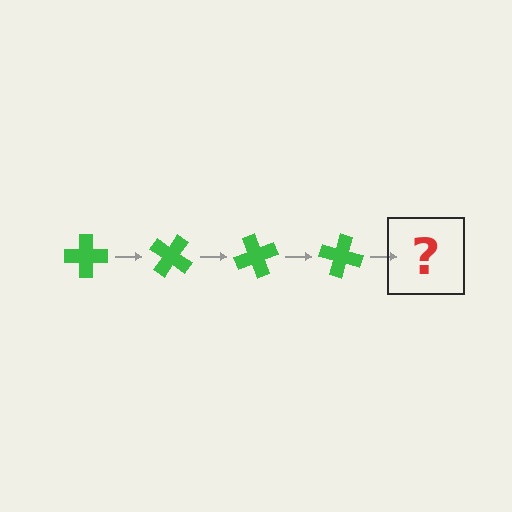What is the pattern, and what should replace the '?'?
The pattern is that the cross rotates 35 degrees each step. The '?' should be a green cross rotated 140 degrees.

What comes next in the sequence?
The next element should be a green cross rotated 140 degrees.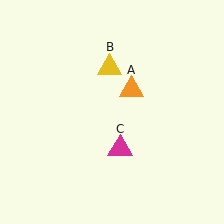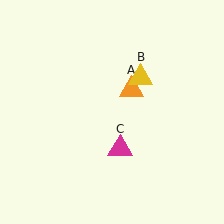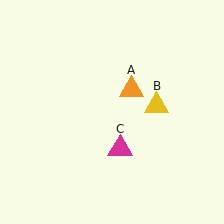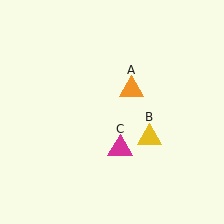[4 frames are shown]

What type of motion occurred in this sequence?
The yellow triangle (object B) rotated clockwise around the center of the scene.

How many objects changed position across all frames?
1 object changed position: yellow triangle (object B).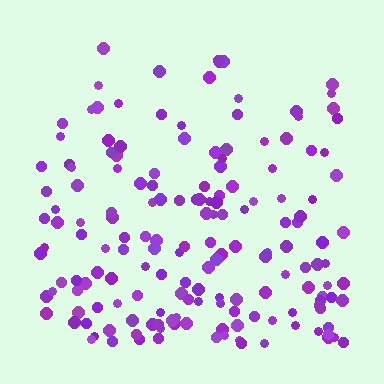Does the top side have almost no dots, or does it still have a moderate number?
Still a moderate number, just noticeably fewer than the bottom.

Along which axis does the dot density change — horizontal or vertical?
Vertical.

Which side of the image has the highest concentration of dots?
The bottom.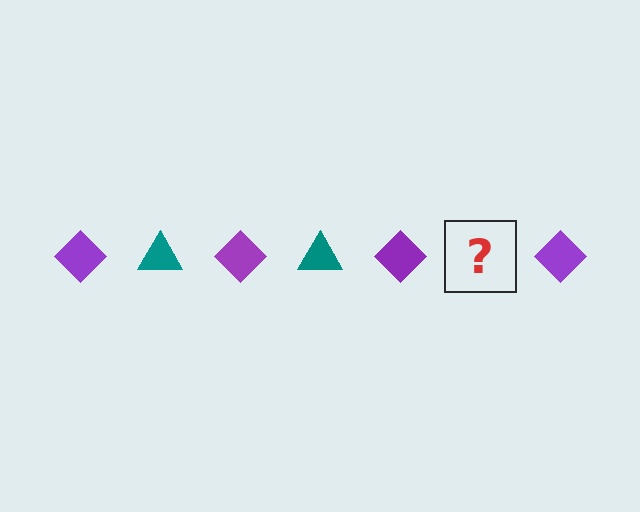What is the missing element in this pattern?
The missing element is a teal triangle.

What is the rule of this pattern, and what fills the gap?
The rule is that the pattern alternates between purple diamond and teal triangle. The gap should be filled with a teal triangle.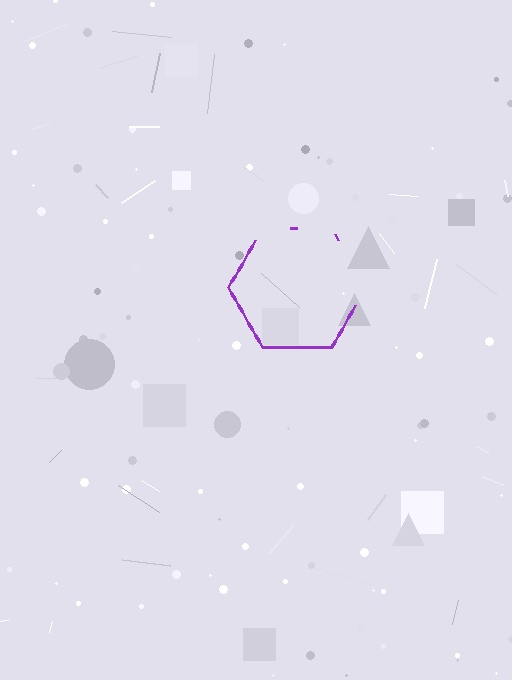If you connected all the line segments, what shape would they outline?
They would outline a hexagon.